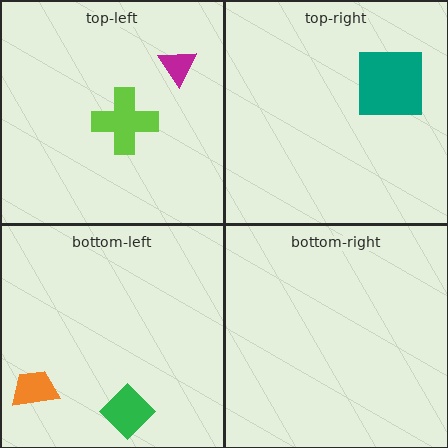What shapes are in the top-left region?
The lime cross, the magenta triangle.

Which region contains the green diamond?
The bottom-left region.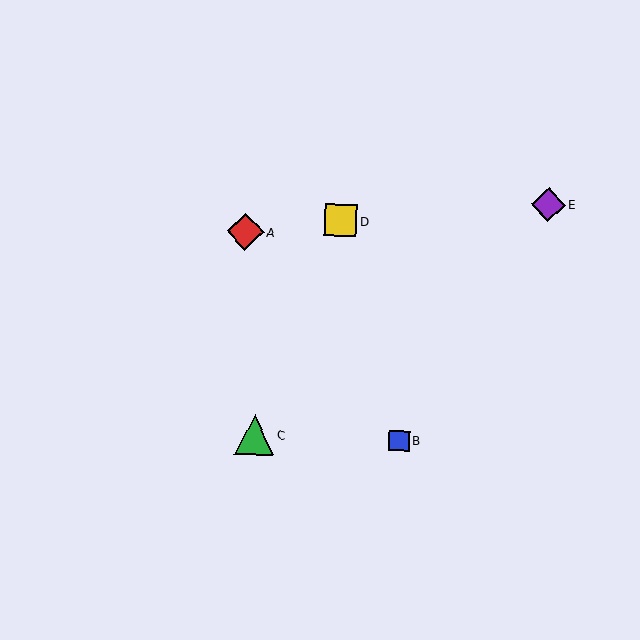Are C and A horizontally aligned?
No, C is at y≈435 and A is at y≈232.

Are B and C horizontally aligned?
Yes, both are at y≈441.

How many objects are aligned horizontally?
2 objects (B, C) are aligned horizontally.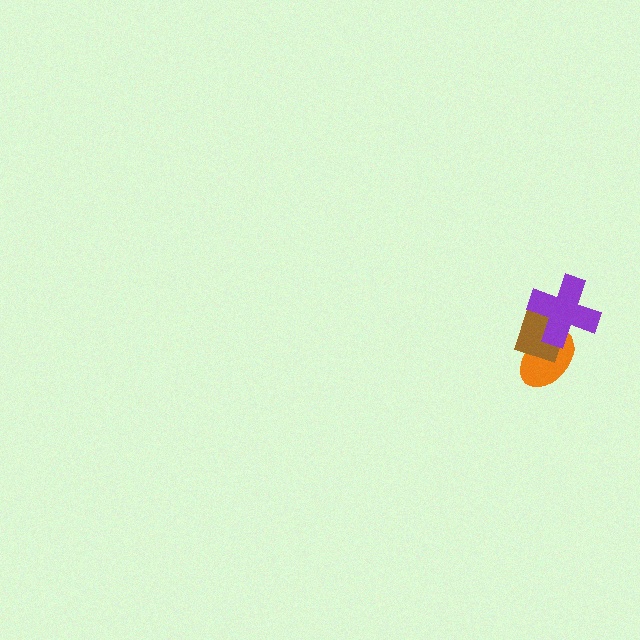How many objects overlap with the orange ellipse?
2 objects overlap with the orange ellipse.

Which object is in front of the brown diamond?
The purple cross is in front of the brown diamond.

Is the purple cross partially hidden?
No, no other shape covers it.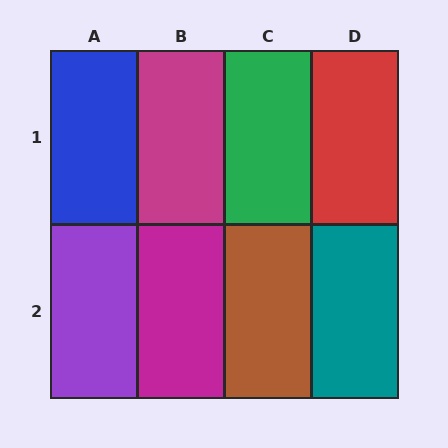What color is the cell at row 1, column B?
Magenta.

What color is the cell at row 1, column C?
Green.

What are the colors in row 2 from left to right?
Purple, magenta, brown, teal.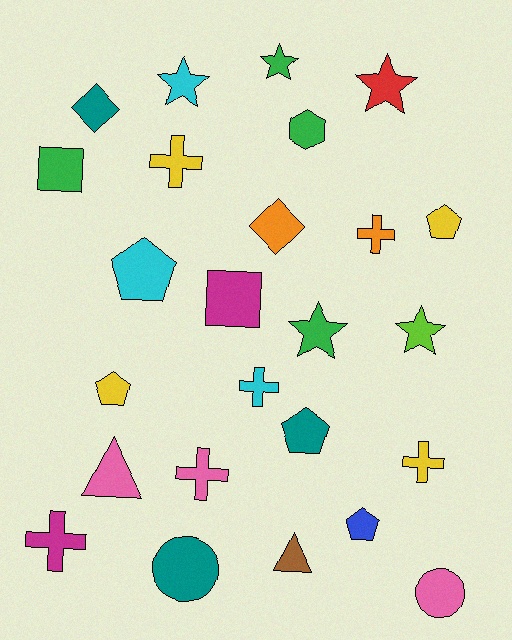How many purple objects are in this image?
There are no purple objects.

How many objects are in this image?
There are 25 objects.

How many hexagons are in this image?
There is 1 hexagon.